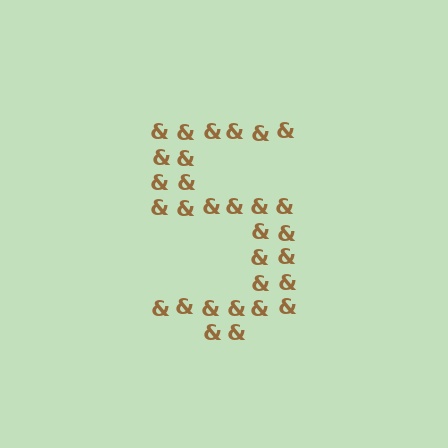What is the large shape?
The large shape is the digit 5.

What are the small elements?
The small elements are ampersands.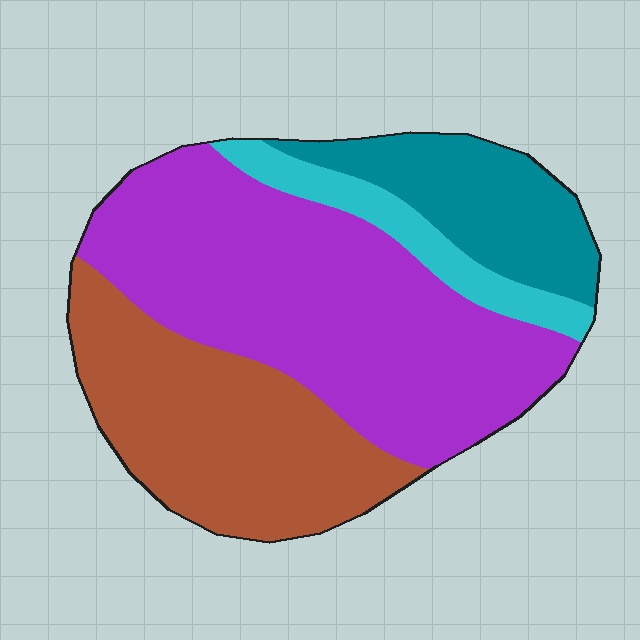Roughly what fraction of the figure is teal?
Teal covers around 15% of the figure.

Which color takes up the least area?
Cyan, at roughly 10%.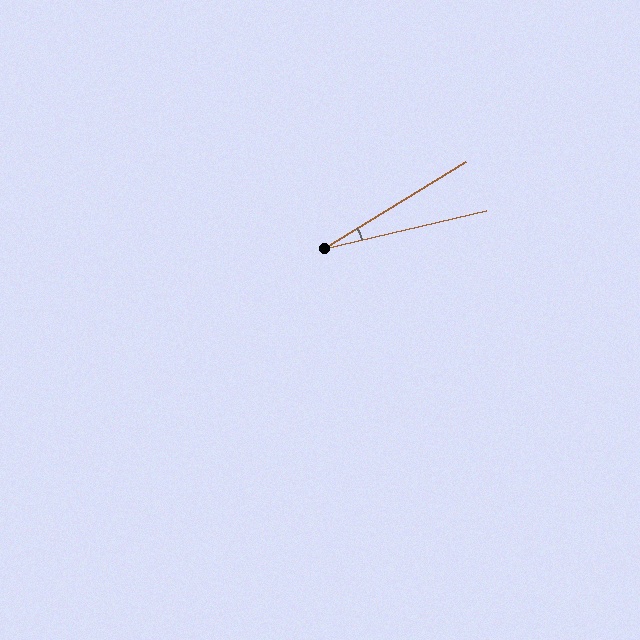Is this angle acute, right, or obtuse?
It is acute.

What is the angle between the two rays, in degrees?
Approximately 18 degrees.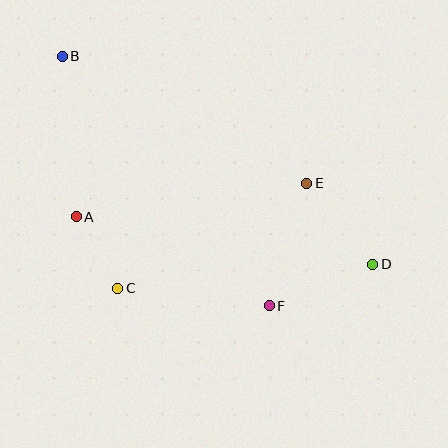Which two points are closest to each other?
Points A and C are closest to each other.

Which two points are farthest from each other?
Points B and D are farthest from each other.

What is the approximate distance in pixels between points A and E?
The distance between A and E is approximately 233 pixels.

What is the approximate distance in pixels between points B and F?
The distance between B and F is approximately 324 pixels.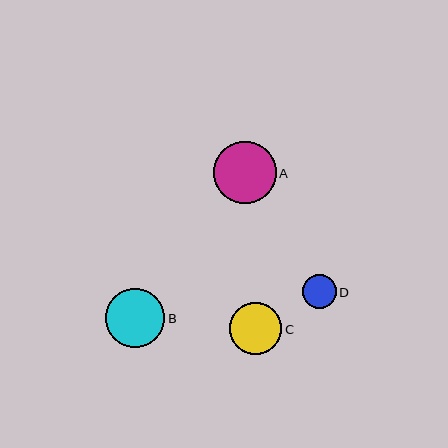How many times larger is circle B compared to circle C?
Circle B is approximately 1.1 times the size of circle C.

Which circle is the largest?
Circle A is the largest with a size of approximately 63 pixels.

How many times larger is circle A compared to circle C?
Circle A is approximately 1.2 times the size of circle C.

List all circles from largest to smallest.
From largest to smallest: A, B, C, D.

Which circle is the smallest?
Circle D is the smallest with a size of approximately 34 pixels.